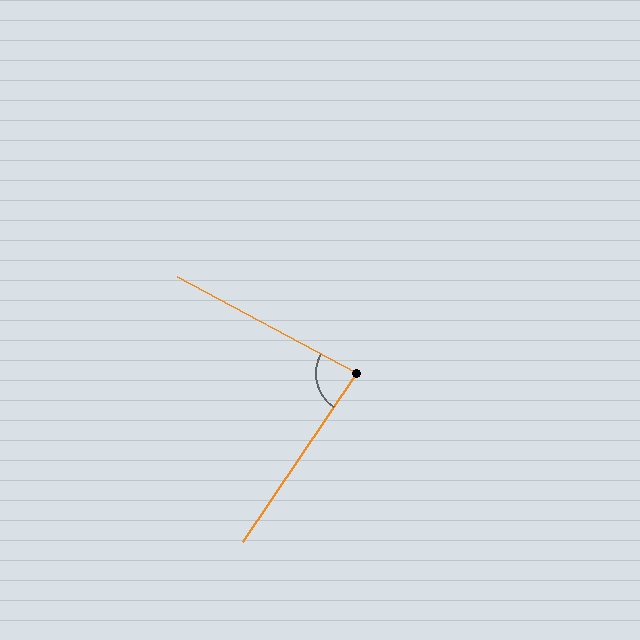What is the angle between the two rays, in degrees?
Approximately 84 degrees.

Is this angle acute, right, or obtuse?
It is acute.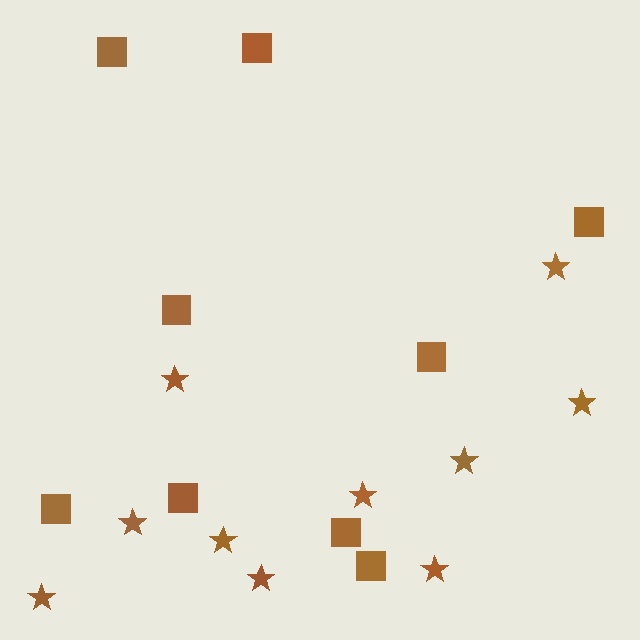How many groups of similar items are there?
There are 2 groups: one group of stars (10) and one group of squares (9).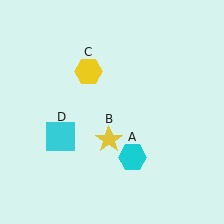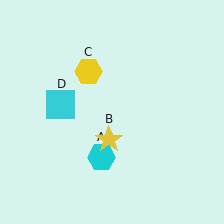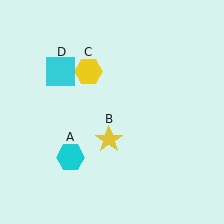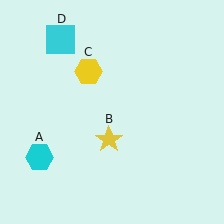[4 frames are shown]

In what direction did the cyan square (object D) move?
The cyan square (object D) moved up.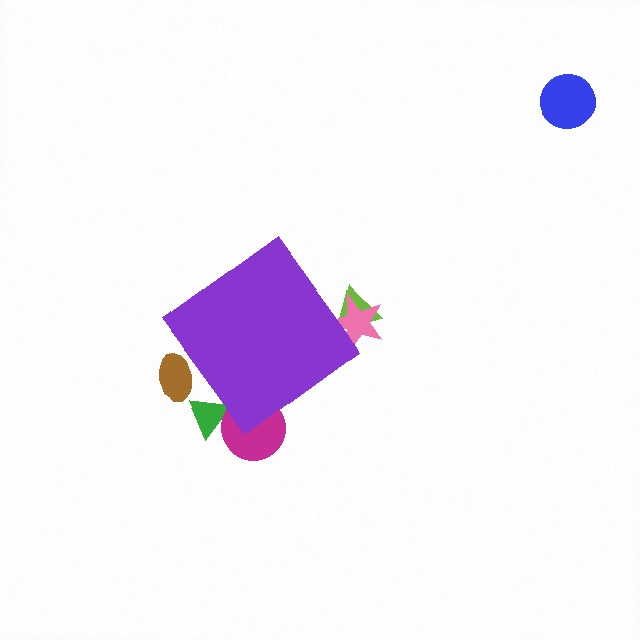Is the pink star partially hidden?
Yes, the pink star is partially hidden behind the purple diamond.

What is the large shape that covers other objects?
A purple diamond.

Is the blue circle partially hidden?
No, the blue circle is fully visible.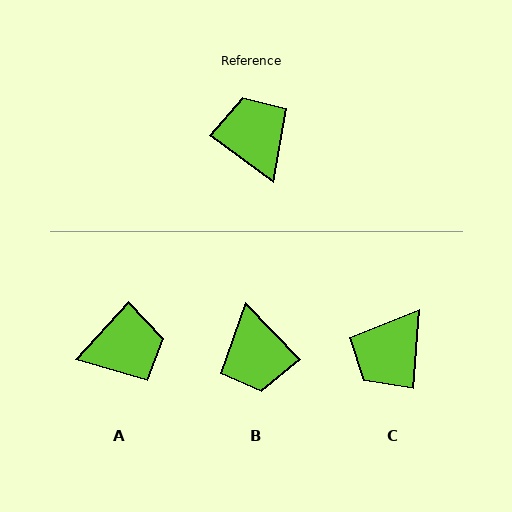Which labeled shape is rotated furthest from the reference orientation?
B, about 170 degrees away.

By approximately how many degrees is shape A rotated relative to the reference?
Approximately 96 degrees clockwise.